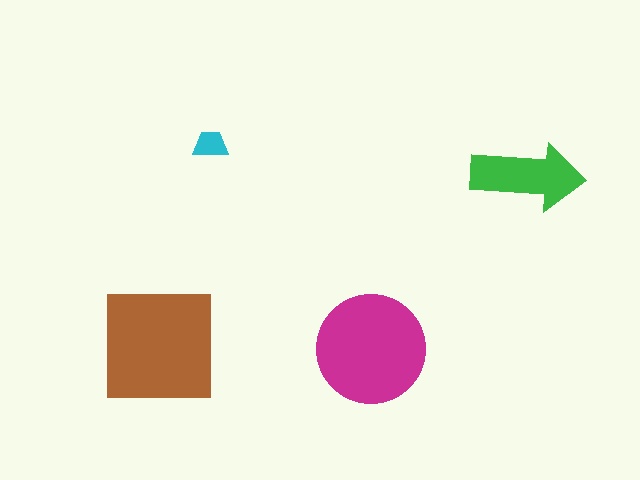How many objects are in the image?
There are 4 objects in the image.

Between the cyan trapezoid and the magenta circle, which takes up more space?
The magenta circle.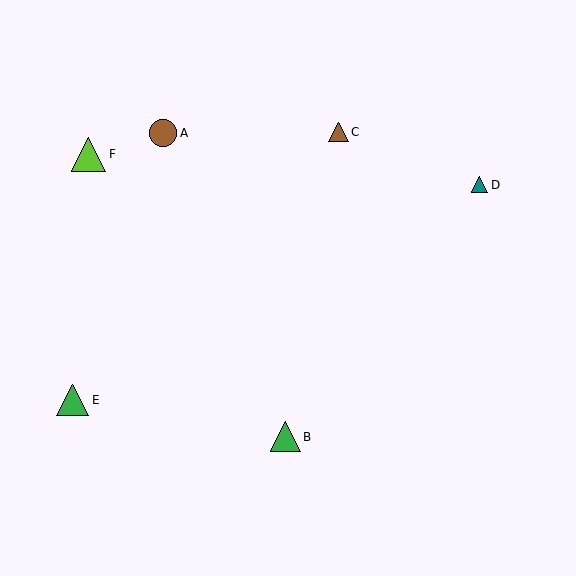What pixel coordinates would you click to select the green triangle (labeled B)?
Click at (286, 437) to select the green triangle B.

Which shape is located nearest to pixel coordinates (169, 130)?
The brown circle (labeled A) at (163, 133) is nearest to that location.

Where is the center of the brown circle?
The center of the brown circle is at (163, 133).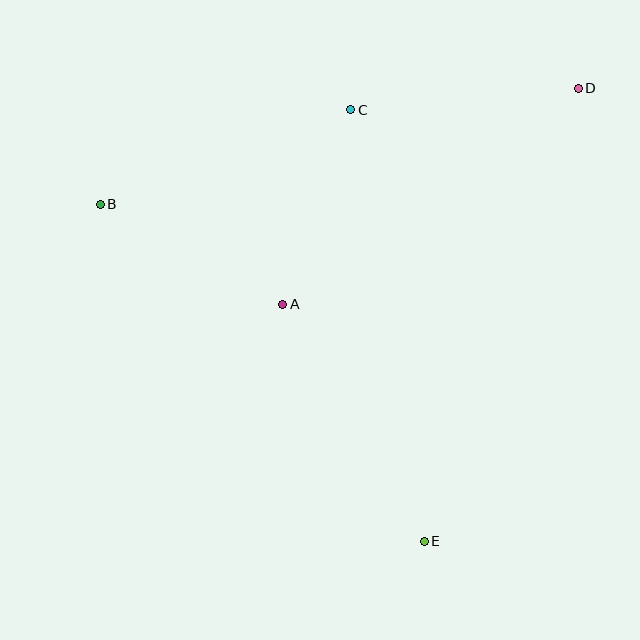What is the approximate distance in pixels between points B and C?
The distance between B and C is approximately 268 pixels.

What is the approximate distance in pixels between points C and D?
The distance between C and D is approximately 228 pixels.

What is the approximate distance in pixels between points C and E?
The distance between C and E is approximately 438 pixels.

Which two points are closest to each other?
Points A and C are closest to each other.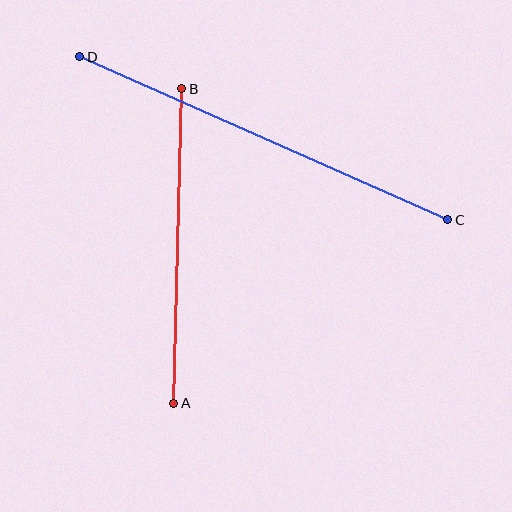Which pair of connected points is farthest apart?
Points C and D are farthest apart.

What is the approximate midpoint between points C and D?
The midpoint is at approximately (264, 138) pixels.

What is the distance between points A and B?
The distance is approximately 315 pixels.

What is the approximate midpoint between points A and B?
The midpoint is at approximately (178, 246) pixels.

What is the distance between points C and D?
The distance is approximately 402 pixels.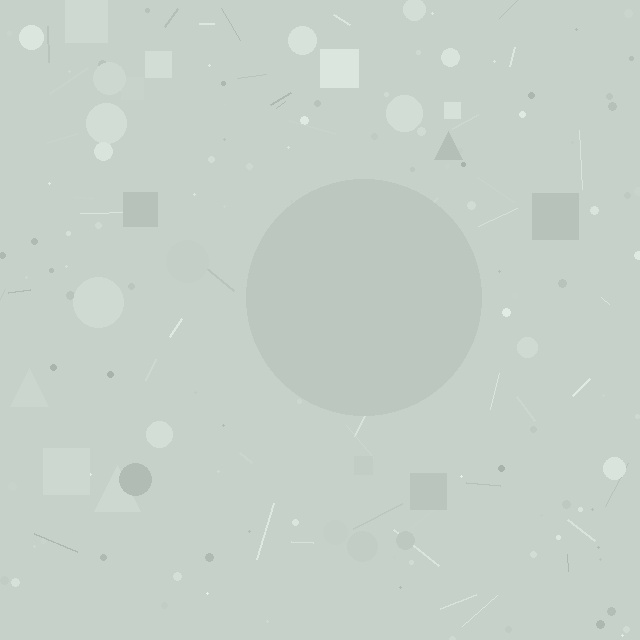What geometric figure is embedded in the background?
A circle is embedded in the background.